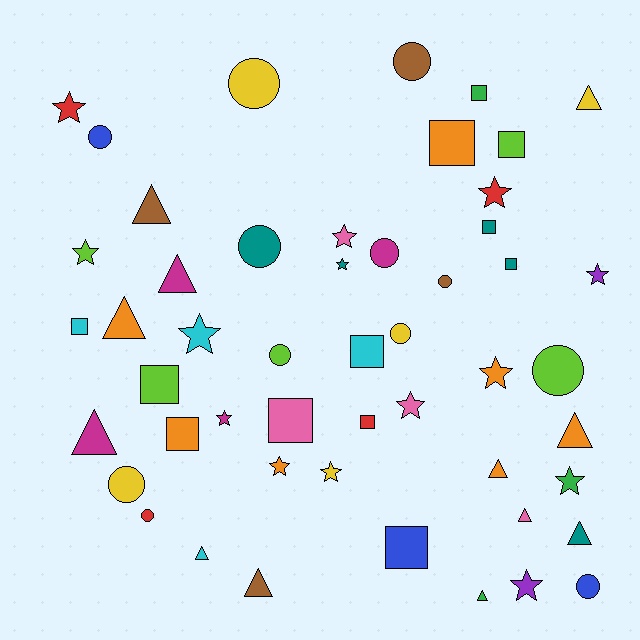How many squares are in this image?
There are 12 squares.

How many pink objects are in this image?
There are 4 pink objects.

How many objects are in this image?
There are 50 objects.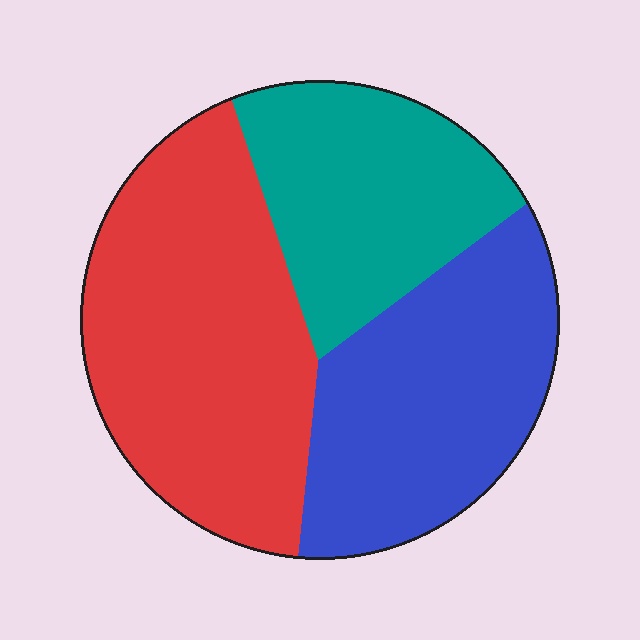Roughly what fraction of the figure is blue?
Blue takes up about one third (1/3) of the figure.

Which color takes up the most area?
Red, at roughly 40%.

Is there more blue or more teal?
Blue.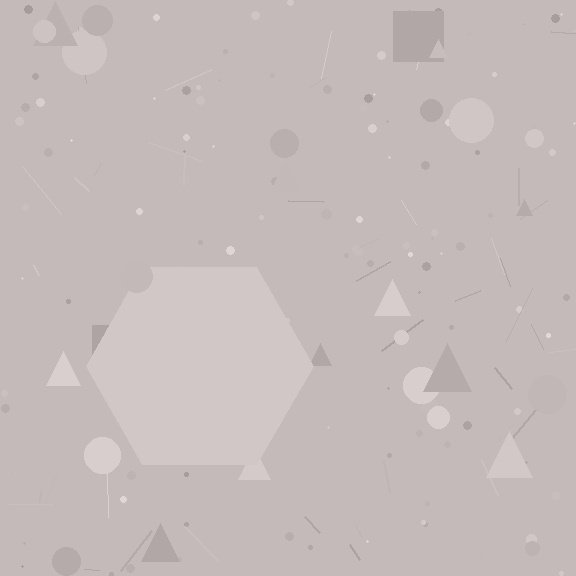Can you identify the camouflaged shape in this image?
The camouflaged shape is a hexagon.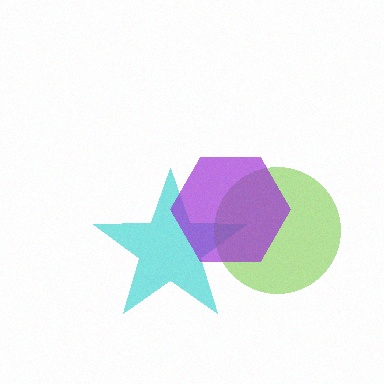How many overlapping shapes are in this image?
There are 3 overlapping shapes in the image.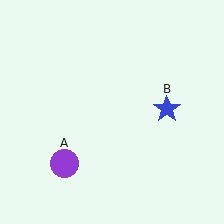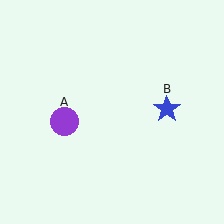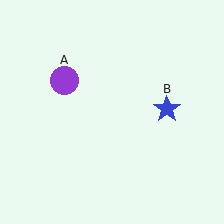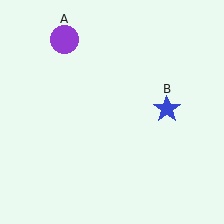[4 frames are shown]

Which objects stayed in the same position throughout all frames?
Blue star (object B) remained stationary.